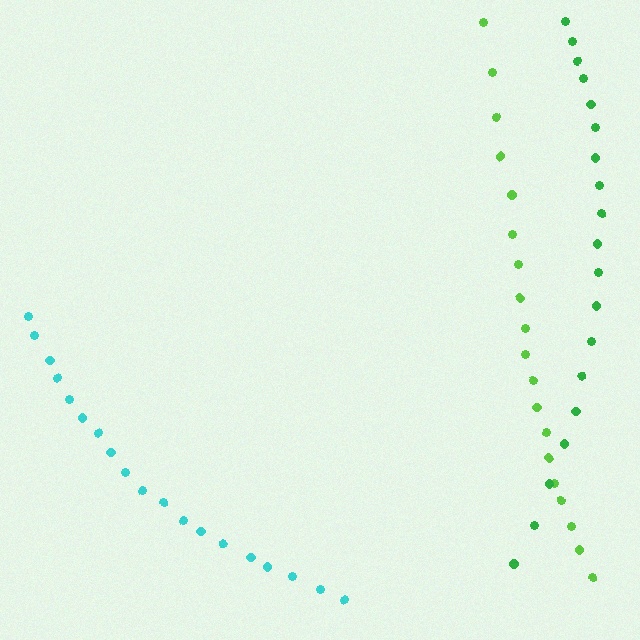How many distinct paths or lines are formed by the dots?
There are 3 distinct paths.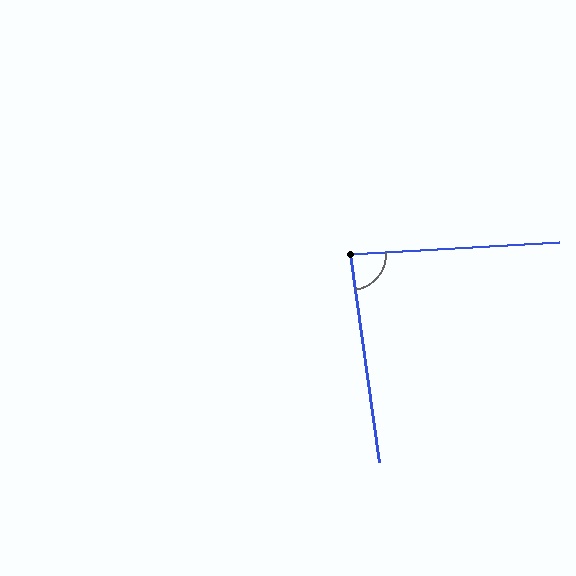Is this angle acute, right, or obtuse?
It is approximately a right angle.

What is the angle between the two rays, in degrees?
Approximately 85 degrees.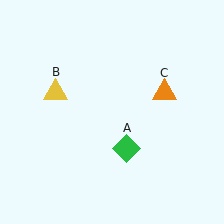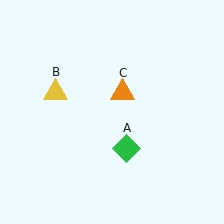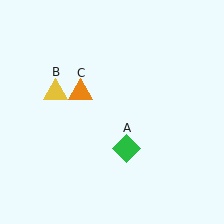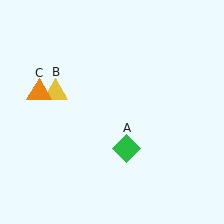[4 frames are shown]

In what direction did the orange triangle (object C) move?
The orange triangle (object C) moved left.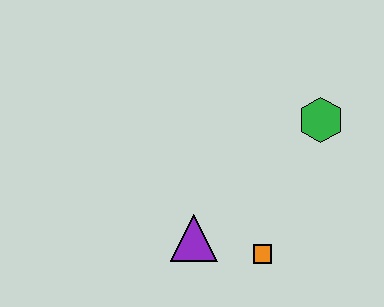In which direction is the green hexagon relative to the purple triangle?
The green hexagon is to the right of the purple triangle.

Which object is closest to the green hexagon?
The orange square is closest to the green hexagon.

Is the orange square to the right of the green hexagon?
No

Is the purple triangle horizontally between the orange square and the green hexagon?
No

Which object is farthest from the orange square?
The green hexagon is farthest from the orange square.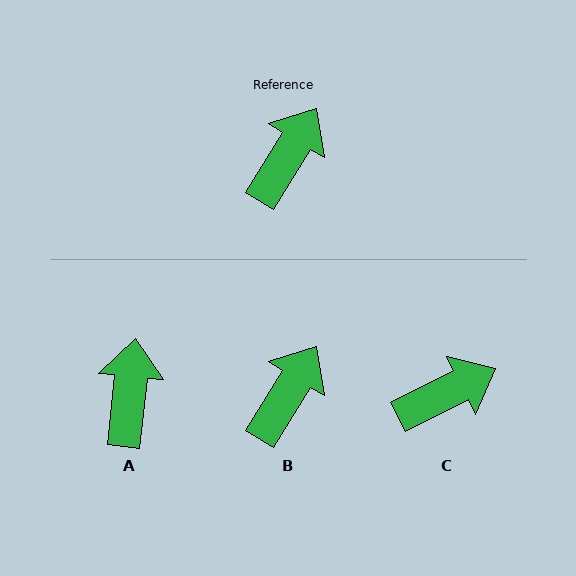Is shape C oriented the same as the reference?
No, it is off by about 32 degrees.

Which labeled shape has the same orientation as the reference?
B.